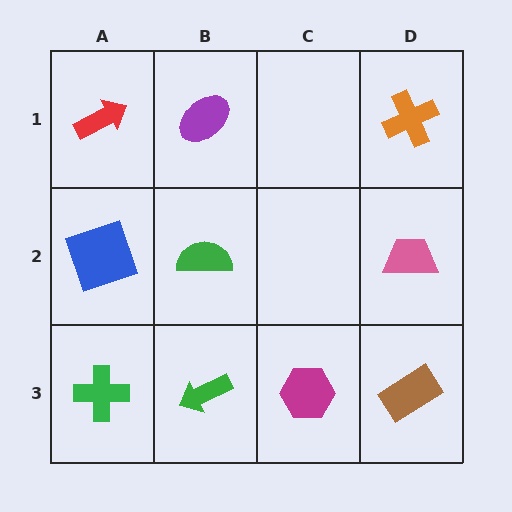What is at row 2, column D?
A pink trapezoid.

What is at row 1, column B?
A purple ellipse.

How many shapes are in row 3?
4 shapes.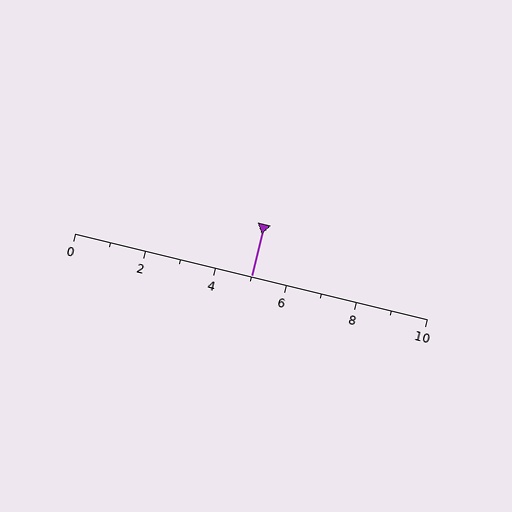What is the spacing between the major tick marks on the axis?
The major ticks are spaced 2 apart.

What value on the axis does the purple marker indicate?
The marker indicates approximately 5.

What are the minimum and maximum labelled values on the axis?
The axis runs from 0 to 10.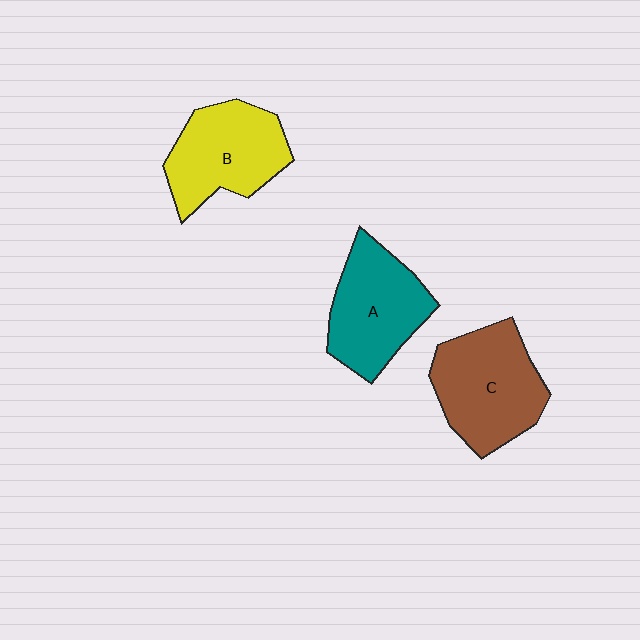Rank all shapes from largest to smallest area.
From largest to smallest: C (brown), A (teal), B (yellow).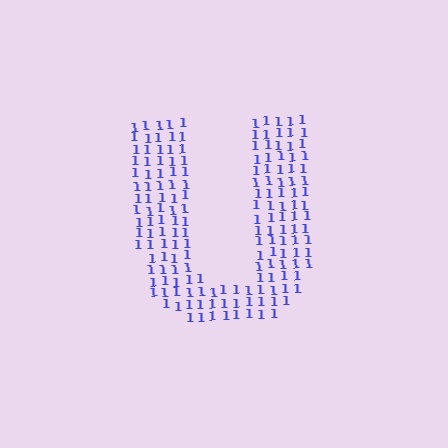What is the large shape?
The large shape is the letter U.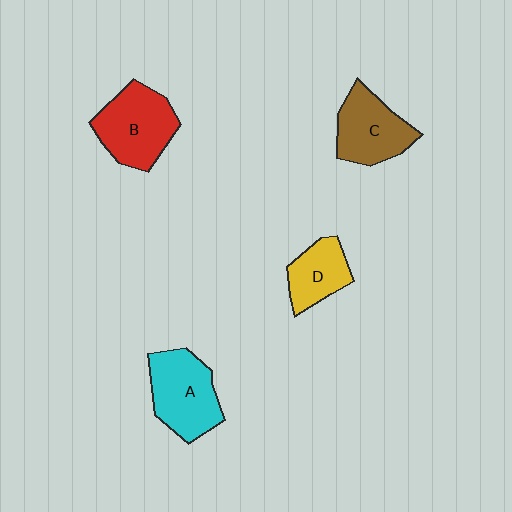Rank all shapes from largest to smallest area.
From largest to smallest: B (red), A (cyan), C (brown), D (yellow).